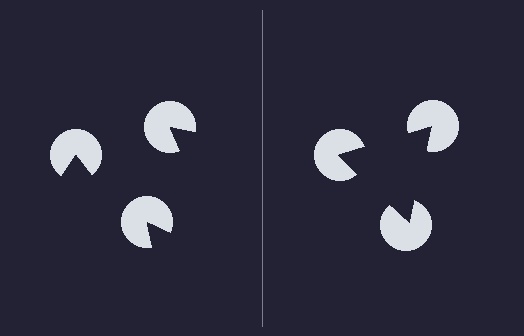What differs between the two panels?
The pac-man discs are positioned identically on both sides; only the wedge orientations differ. On the right they align to a triangle; on the left they are misaligned.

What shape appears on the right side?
An illusory triangle.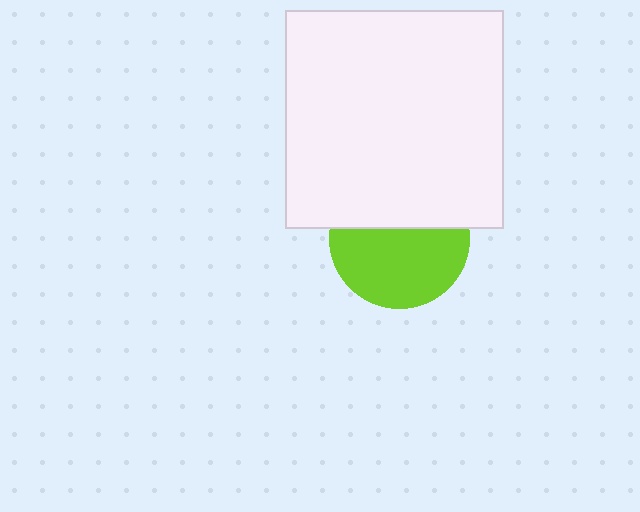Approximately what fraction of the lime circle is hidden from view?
Roughly 42% of the lime circle is hidden behind the white square.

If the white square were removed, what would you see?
You would see the complete lime circle.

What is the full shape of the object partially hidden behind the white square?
The partially hidden object is a lime circle.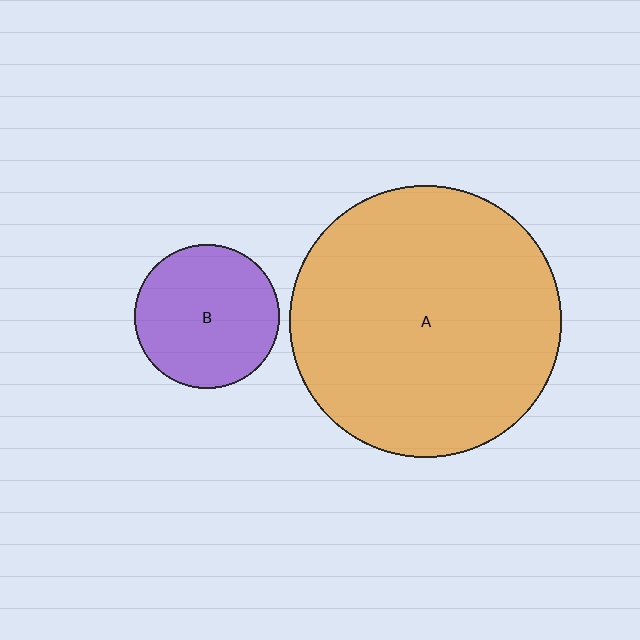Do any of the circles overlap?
No, none of the circles overlap.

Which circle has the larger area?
Circle A (orange).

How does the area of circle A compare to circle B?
Approximately 3.6 times.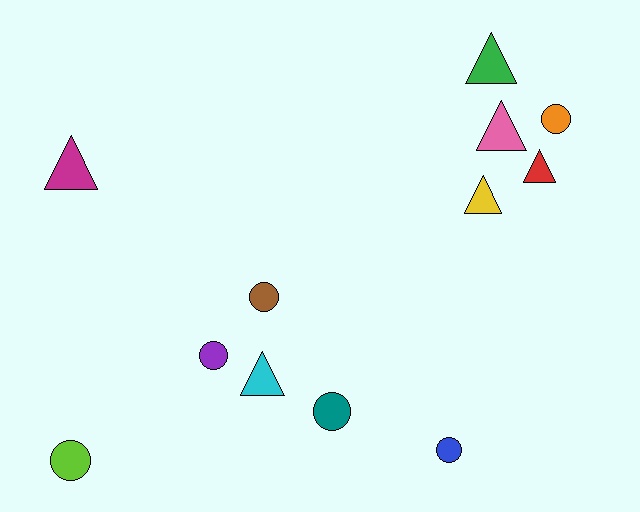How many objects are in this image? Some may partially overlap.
There are 12 objects.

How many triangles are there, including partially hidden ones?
There are 6 triangles.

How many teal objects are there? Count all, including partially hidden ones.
There is 1 teal object.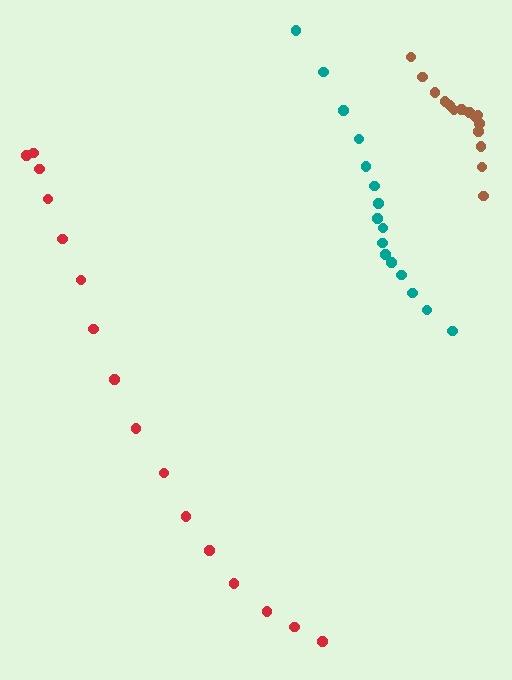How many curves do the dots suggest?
There are 3 distinct paths.